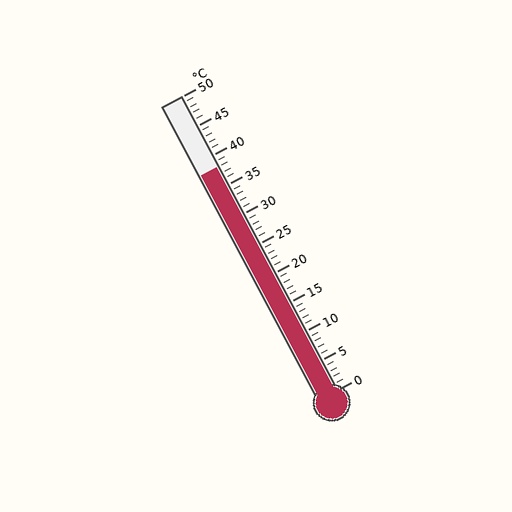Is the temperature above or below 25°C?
The temperature is above 25°C.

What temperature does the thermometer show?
The thermometer shows approximately 38°C.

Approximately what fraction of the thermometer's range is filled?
The thermometer is filled to approximately 75% of its range.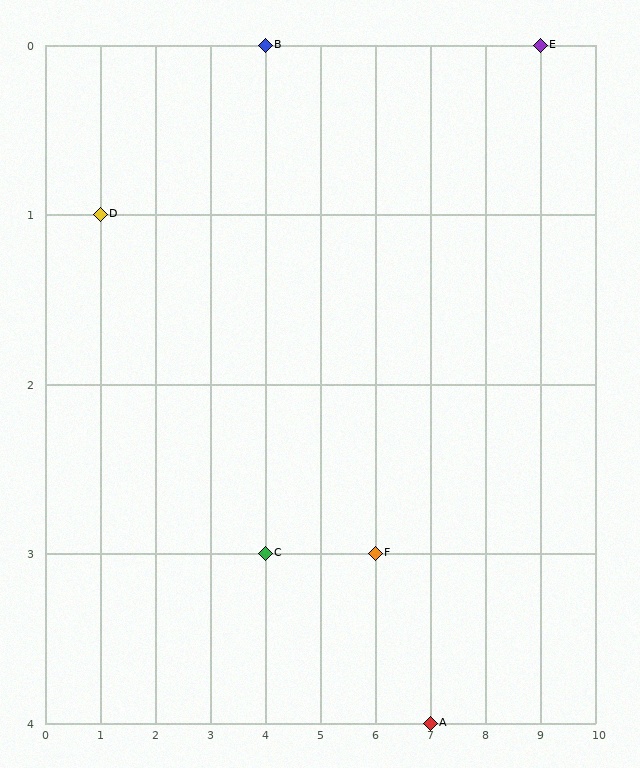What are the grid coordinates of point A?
Point A is at grid coordinates (7, 4).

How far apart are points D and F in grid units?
Points D and F are 5 columns and 2 rows apart (about 5.4 grid units diagonally).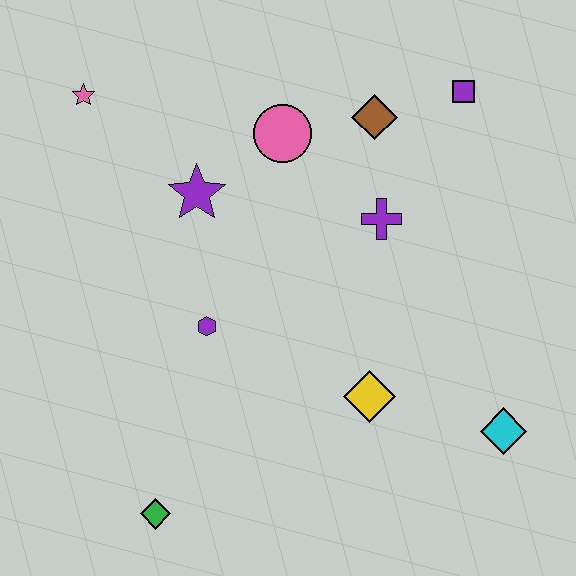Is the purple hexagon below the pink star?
Yes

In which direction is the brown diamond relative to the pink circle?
The brown diamond is to the right of the pink circle.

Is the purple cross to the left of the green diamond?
No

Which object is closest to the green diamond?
The purple hexagon is closest to the green diamond.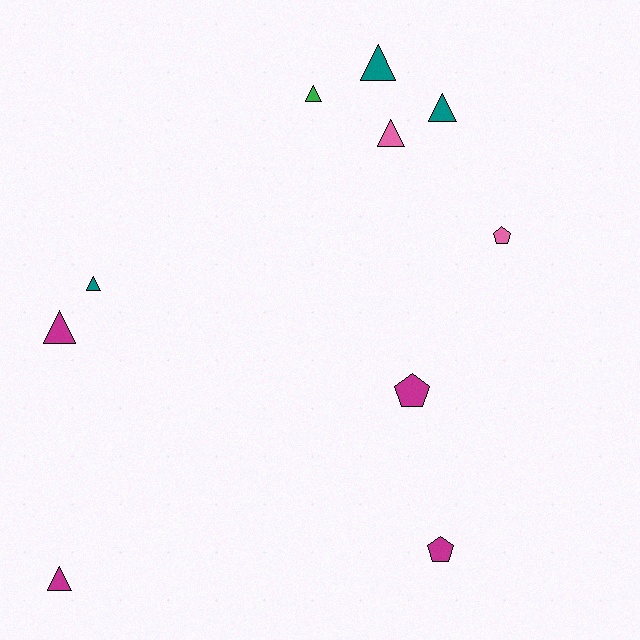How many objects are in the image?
There are 10 objects.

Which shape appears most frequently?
Triangle, with 7 objects.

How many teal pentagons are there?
There are no teal pentagons.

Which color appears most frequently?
Magenta, with 4 objects.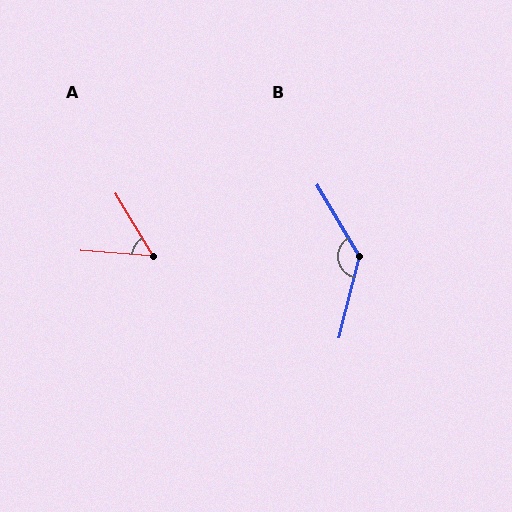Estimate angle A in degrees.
Approximately 55 degrees.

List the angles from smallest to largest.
A (55°), B (136°).